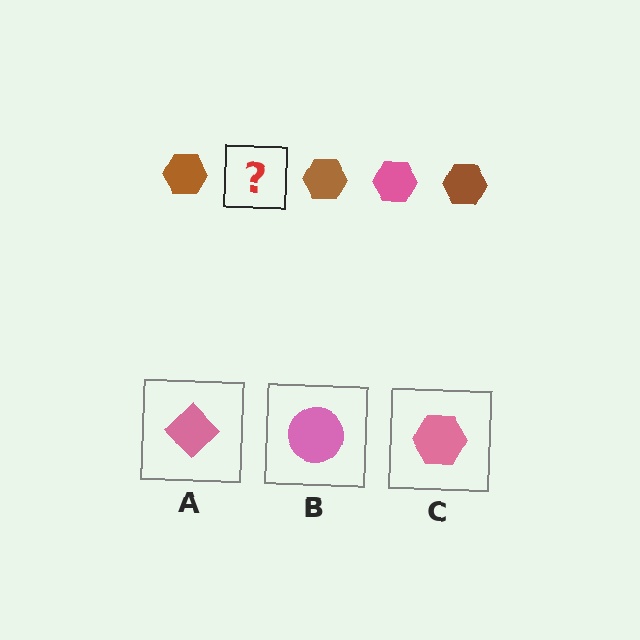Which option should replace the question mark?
Option C.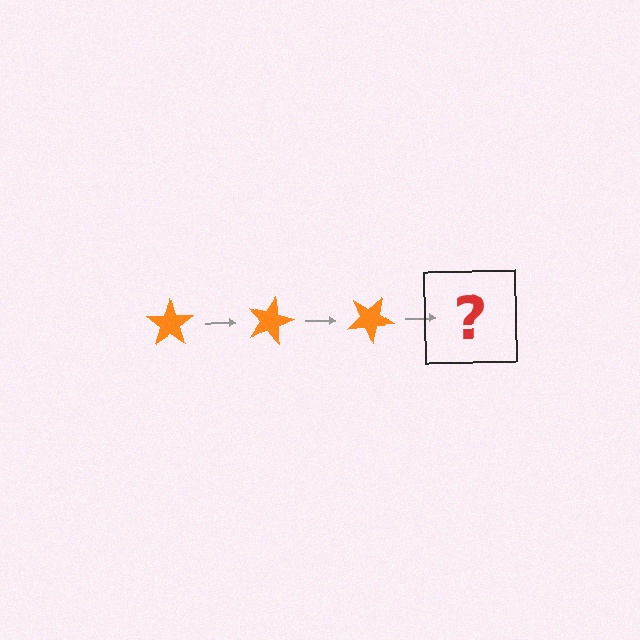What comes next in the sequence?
The next element should be an orange star rotated 45 degrees.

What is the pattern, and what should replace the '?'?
The pattern is that the star rotates 15 degrees each step. The '?' should be an orange star rotated 45 degrees.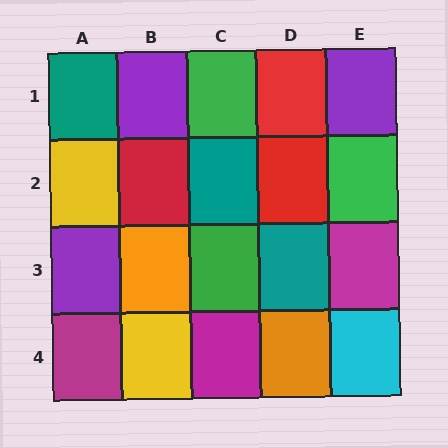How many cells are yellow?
2 cells are yellow.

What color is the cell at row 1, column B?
Purple.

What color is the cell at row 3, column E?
Magenta.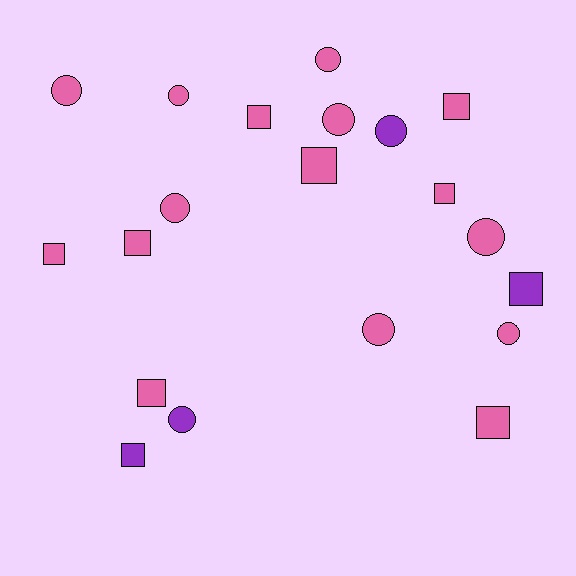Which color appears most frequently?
Pink, with 16 objects.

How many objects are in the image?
There are 20 objects.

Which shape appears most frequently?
Circle, with 10 objects.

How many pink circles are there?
There are 8 pink circles.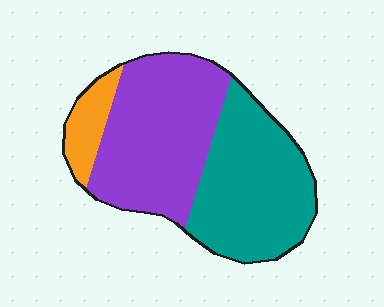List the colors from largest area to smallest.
From largest to smallest: purple, teal, orange.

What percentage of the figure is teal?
Teal covers 43% of the figure.